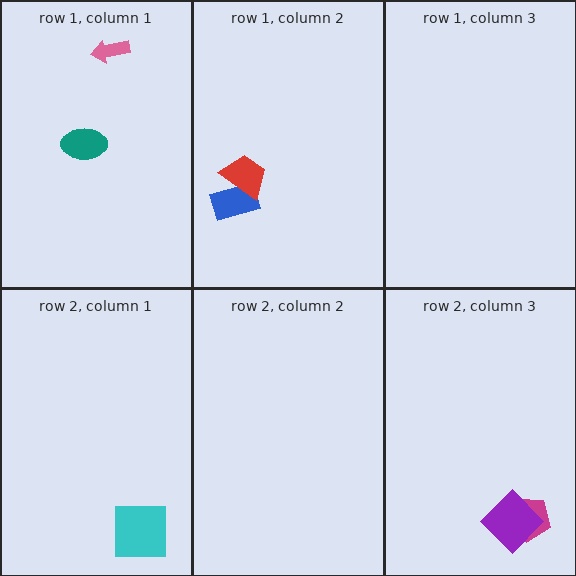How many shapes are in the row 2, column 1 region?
1.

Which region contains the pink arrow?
The row 1, column 1 region.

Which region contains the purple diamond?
The row 2, column 3 region.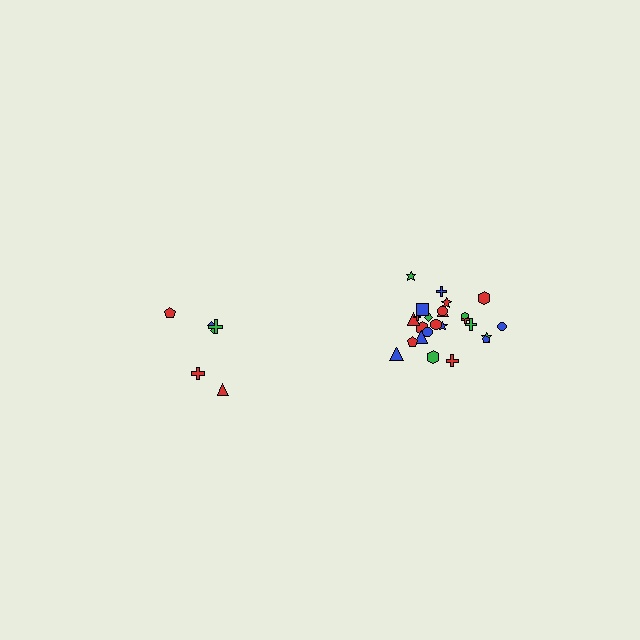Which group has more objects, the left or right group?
The right group.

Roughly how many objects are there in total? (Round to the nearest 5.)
Roughly 30 objects in total.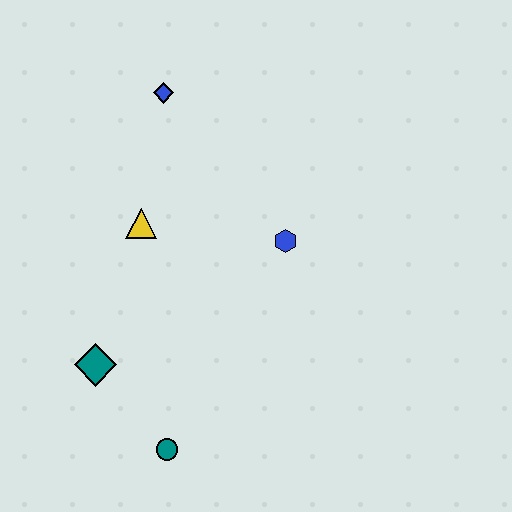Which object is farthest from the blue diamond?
The teal circle is farthest from the blue diamond.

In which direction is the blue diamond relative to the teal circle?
The blue diamond is above the teal circle.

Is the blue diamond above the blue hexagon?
Yes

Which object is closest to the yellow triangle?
The blue diamond is closest to the yellow triangle.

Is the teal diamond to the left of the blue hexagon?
Yes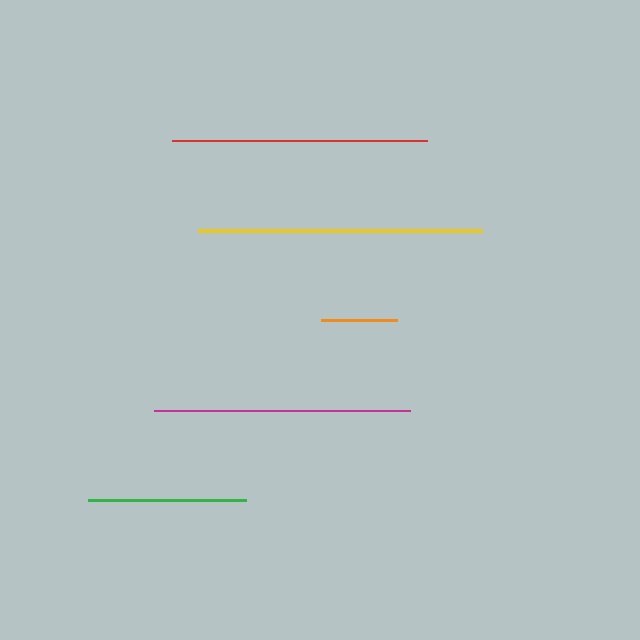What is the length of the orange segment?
The orange segment is approximately 76 pixels long.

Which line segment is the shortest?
The orange line is the shortest at approximately 76 pixels.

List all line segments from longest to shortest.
From longest to shortest: yellow, red, magenta, green, orange.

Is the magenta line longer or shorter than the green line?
The magenta line is longer than the green line.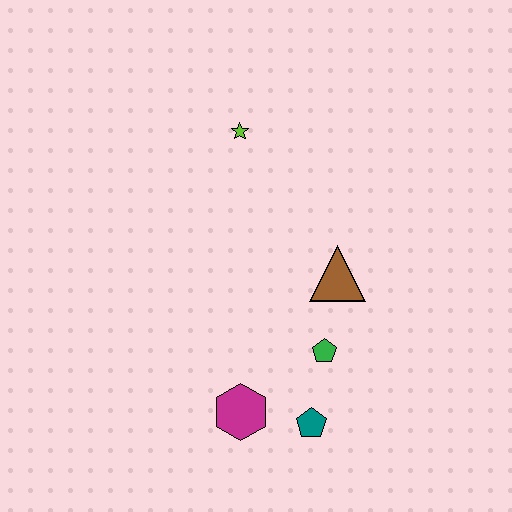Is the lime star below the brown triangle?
No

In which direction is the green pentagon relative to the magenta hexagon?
The green pentagon is to the right of the magenta hexagon.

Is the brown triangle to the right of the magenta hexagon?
Yes